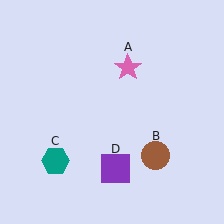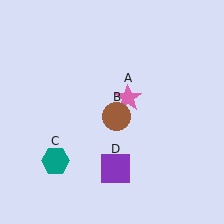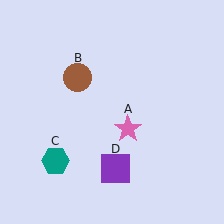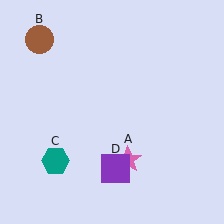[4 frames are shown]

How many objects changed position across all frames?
2 objects changed position: pink star (object A), brown circle (object B).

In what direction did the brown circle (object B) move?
The brown circle (object B) moved up and to the left.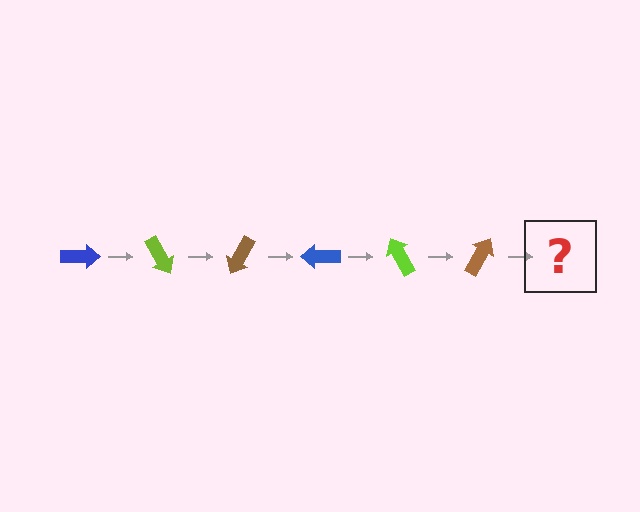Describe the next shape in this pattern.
It should be a blue arrow, rotated 360 degrees from the start.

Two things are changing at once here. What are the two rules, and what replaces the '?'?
The two rules are that it rotates 60 degrees each step and the color cycles through blue, lime, and brown. The '?' should be a blue arrow, rotated 360 degrees from the start.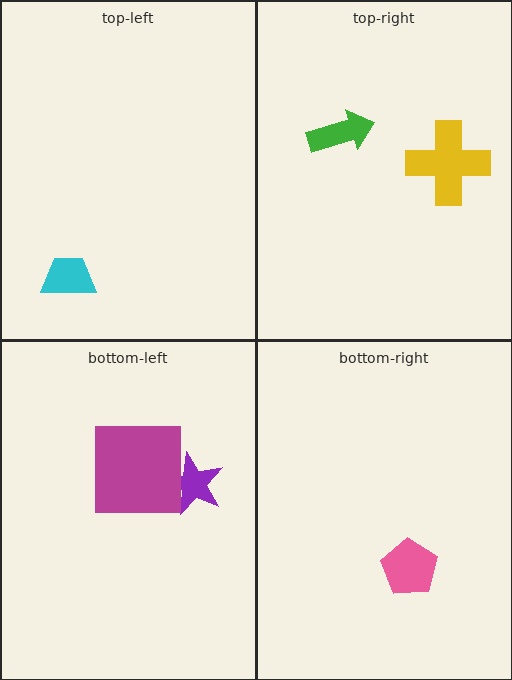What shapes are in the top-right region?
The green arrow, the yellow cross.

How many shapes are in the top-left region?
1.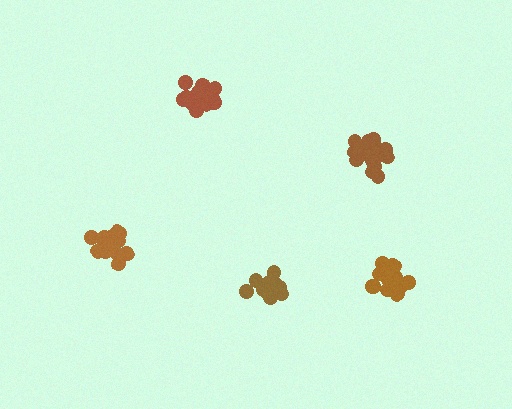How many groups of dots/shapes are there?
There are 5 groups.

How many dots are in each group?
Group 1: 16 dots, Group 2: 15 dots, Group 3: 16 dots, Group 4: 14 dots, Group 5: 19 dots (80 total).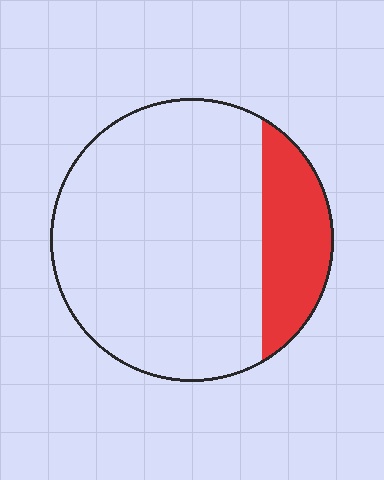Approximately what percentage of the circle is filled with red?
Approximately 20%.